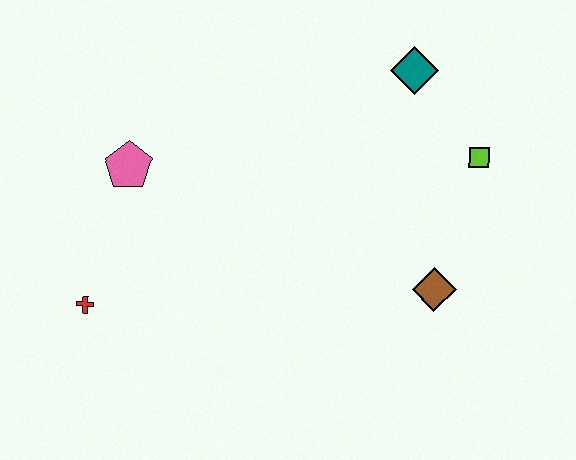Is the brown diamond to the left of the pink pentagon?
No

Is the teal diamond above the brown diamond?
Yes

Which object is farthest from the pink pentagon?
The lime square is farthest from the pink pentagon.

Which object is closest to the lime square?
The teal diamond is closest to the lime square.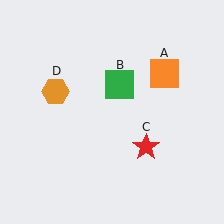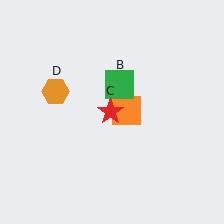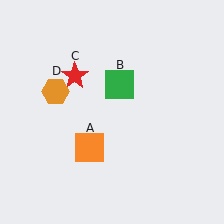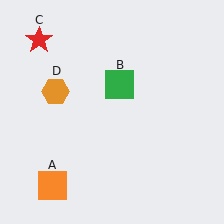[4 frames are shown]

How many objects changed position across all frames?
2 objects changed position: orange square (object A), red star (object C).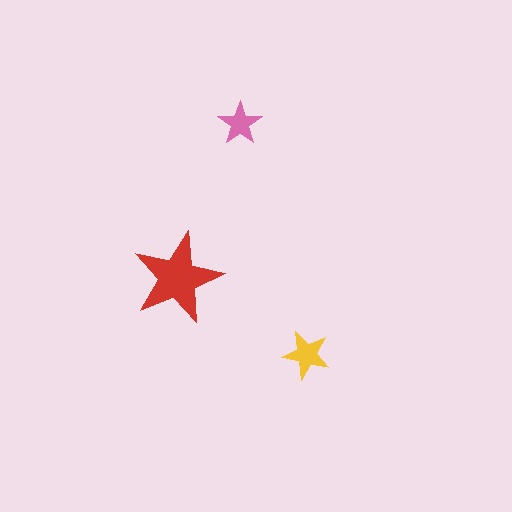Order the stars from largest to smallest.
the red one, the yellow one, the pink one.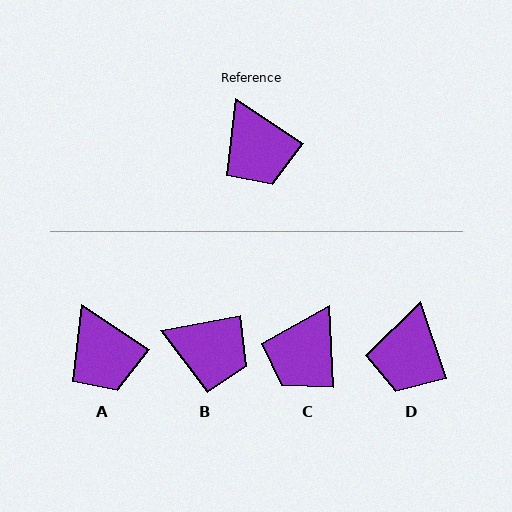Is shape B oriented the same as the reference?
No, it is off by about 44 degrees.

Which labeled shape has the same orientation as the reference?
A.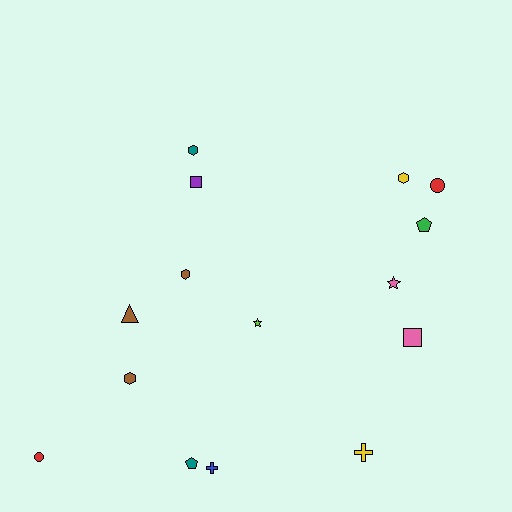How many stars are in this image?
There are 2 stars.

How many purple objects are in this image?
There is 1 purple object.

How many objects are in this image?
There are 15 objects.